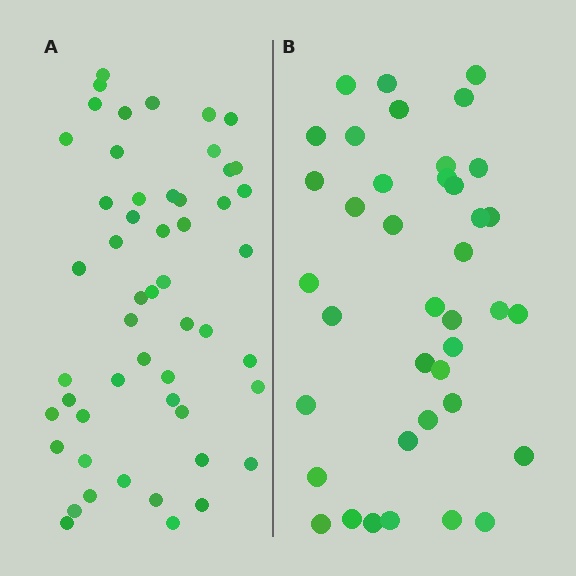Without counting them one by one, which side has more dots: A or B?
Region A (the left region) has more dots.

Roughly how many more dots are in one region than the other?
Region A has approximately 15 more dots than region B.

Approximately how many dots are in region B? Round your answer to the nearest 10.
About 40 dots. (The exact count is 39, which rounds to 40.)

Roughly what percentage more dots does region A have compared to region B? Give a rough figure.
About 35% more.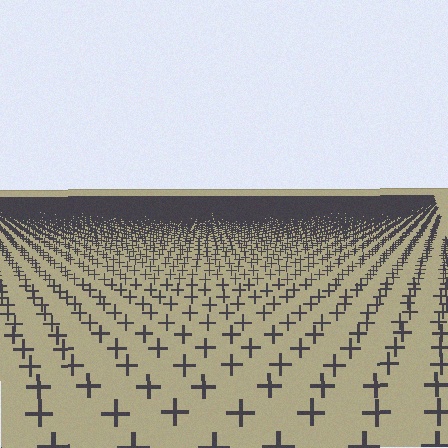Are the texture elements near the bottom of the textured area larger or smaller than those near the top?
Larger. Near the bottom, elements are closer to the viewer and appear at a bigger on-screen size.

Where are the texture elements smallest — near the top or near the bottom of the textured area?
Near the top.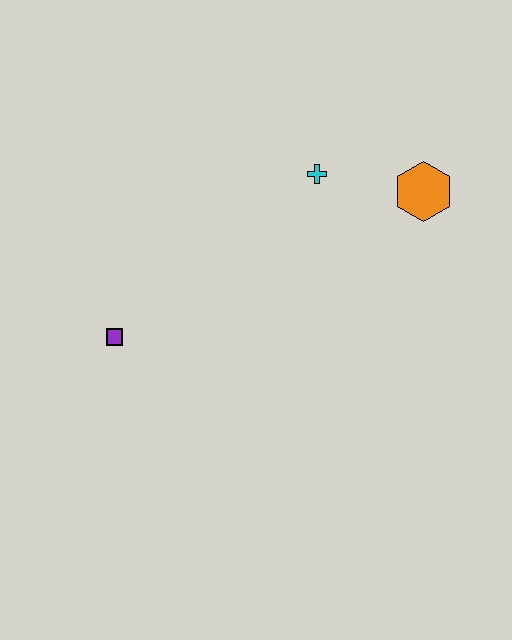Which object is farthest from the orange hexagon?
The purple square is farthest from the orange hexagon.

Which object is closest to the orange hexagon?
The cyan cross is closest to the orange hexagon.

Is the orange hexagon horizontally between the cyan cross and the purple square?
No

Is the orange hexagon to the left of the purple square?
No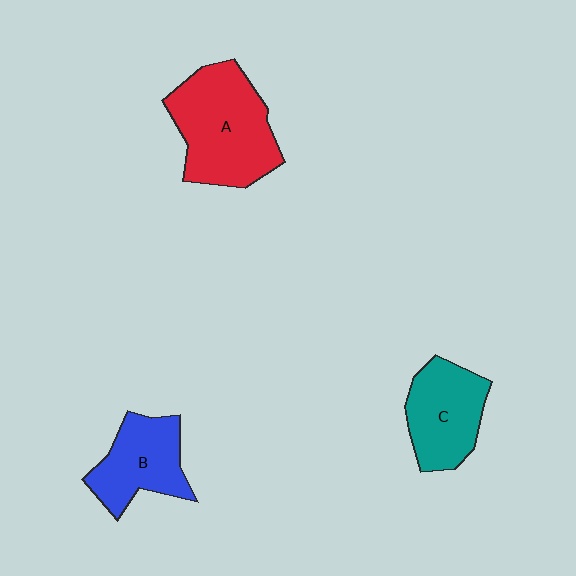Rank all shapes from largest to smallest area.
From largest to smallest: A (red), C (teal), B (blue).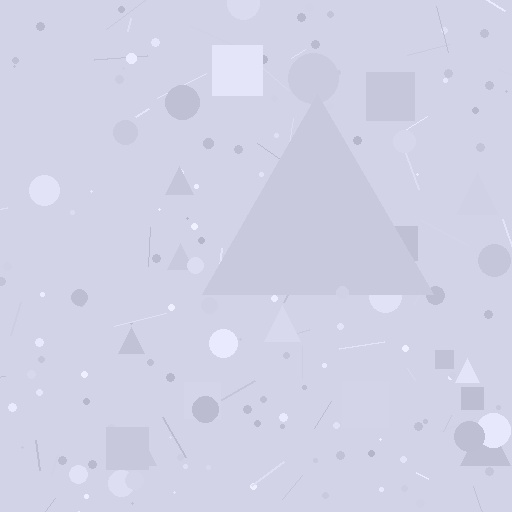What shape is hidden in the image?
A triangle is hidden in the image.